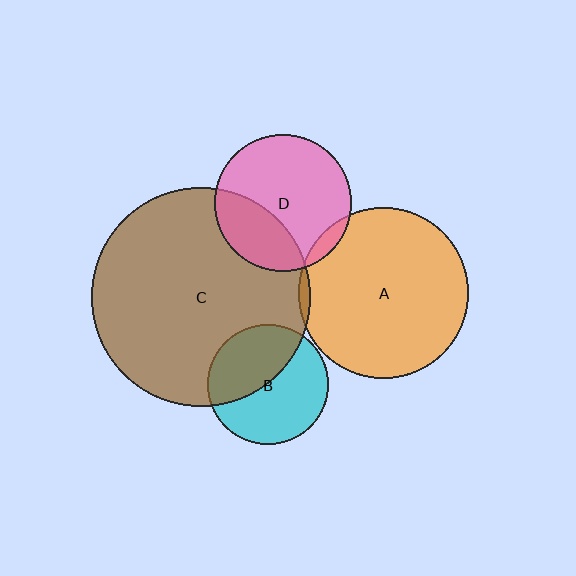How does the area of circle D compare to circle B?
Approximately 1.3 times.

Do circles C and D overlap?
Yes.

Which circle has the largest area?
Circle C (brown).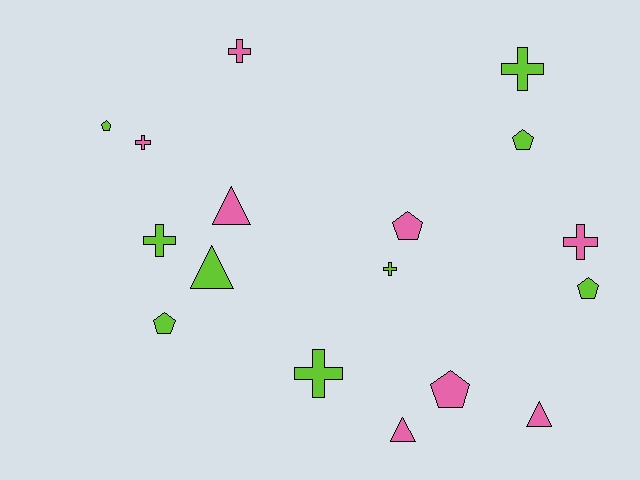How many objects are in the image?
There are 17 objects.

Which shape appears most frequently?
Cross, with 7 objects.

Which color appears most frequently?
Lime, with 9 objects.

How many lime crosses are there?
There are 4 lime crosses.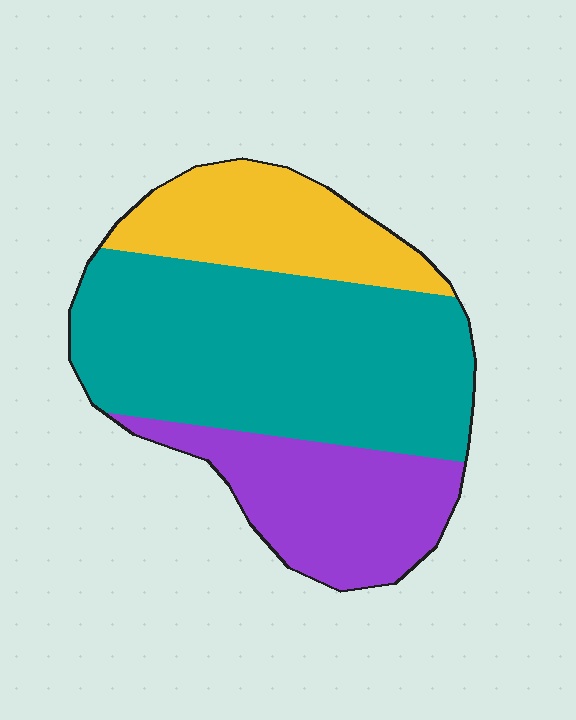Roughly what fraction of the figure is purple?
Purple takes up about one quarter (1/4) of the figure.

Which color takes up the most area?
Teal, at roughly 55%.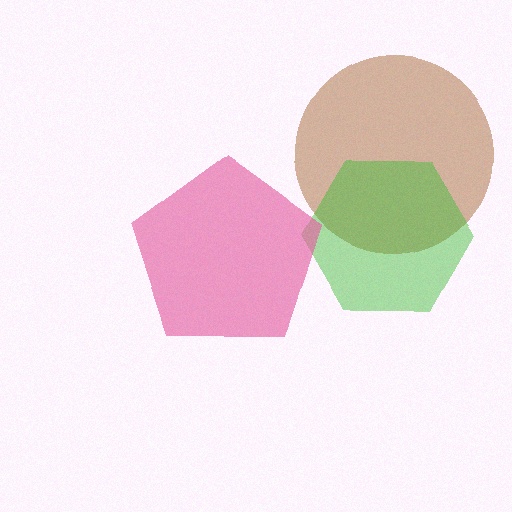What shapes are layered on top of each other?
The layered shapes are: a brown circle, a green hexagon, a pink pentagon.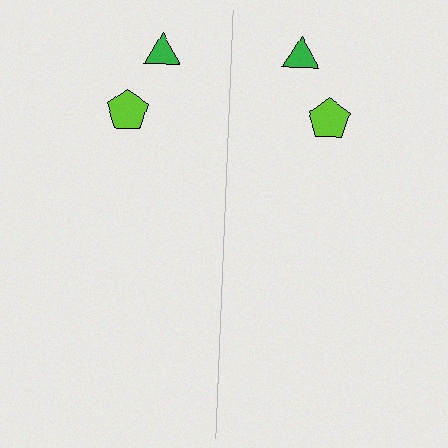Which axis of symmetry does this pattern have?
The pattern has a vertical axis of symmetry running through the center of the image.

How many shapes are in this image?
There are 4 shapes in this image.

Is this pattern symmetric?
Yes, this pattern has bilateral (reflection) symmetry.